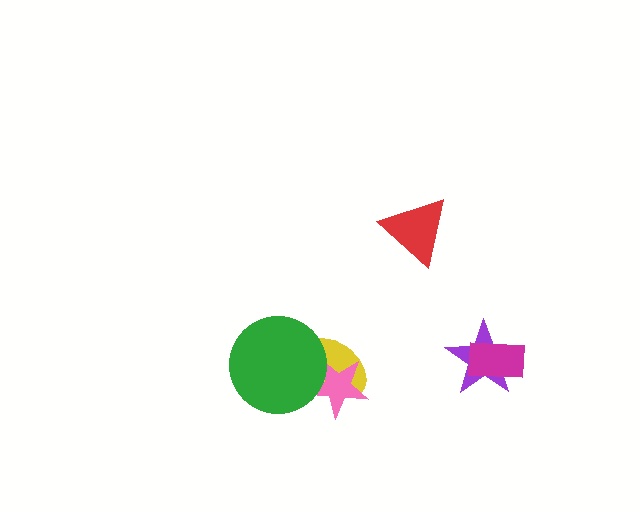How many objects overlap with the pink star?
2 objects overlap with the pink star.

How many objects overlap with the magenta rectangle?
1 object overlaps with the magenta rectangle.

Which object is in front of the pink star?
The green circle is in front of the pink star.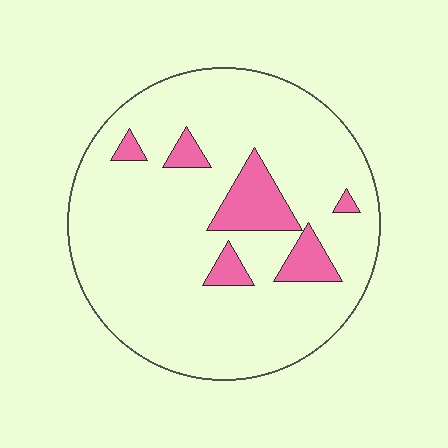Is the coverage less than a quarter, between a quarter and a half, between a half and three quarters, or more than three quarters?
Less than a quarter.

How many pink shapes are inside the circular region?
6.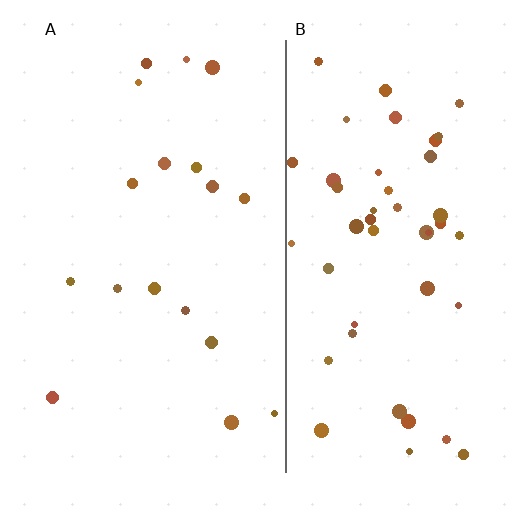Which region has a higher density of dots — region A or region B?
B (the right).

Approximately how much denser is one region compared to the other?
Approximately 2.8× — region B over region A.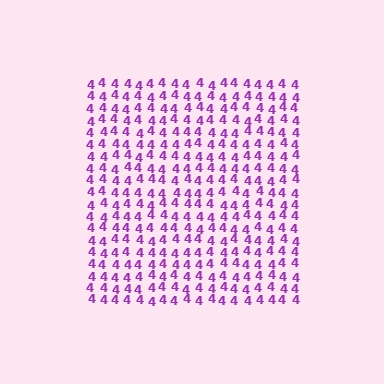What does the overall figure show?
The overall figure shows a square.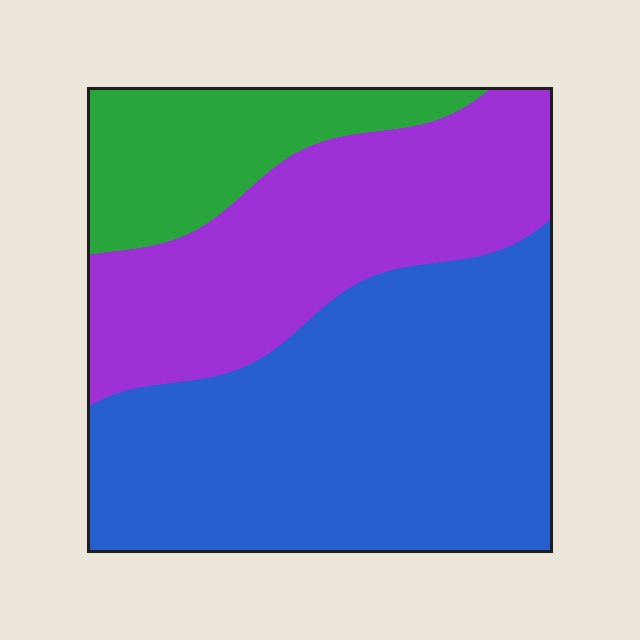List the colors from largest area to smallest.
From largest to smallest: blue, purple, green.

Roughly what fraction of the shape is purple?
Purple covers roughly 35% of the shape.